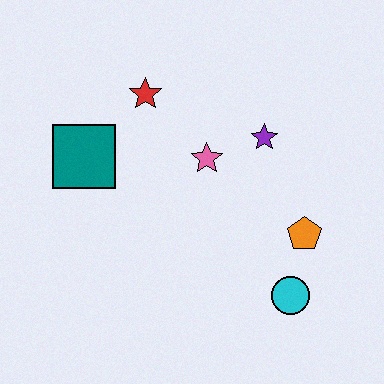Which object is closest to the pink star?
The purple star is closest to the pink star.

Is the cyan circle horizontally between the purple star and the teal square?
No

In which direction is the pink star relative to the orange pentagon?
The pink star is to the left of the orange pentagon.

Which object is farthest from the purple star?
The teal square is farthest from the purple star.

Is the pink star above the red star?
No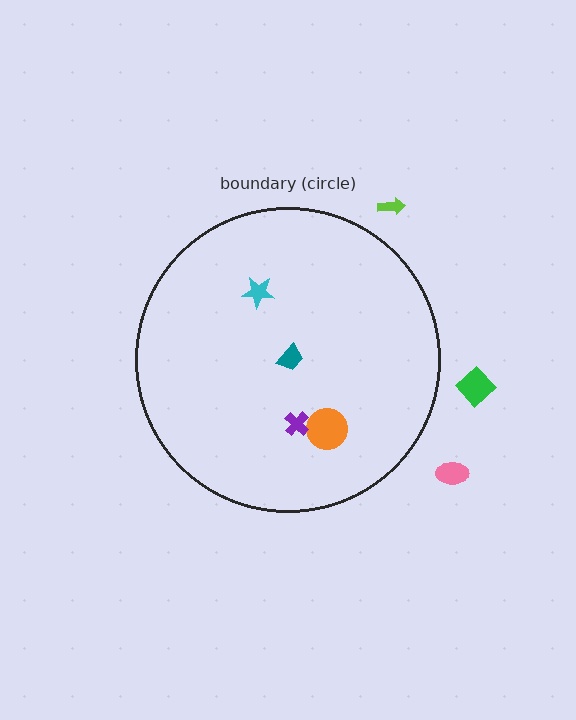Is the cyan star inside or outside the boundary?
Inside.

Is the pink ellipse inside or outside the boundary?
Outside.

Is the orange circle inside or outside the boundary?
Inside.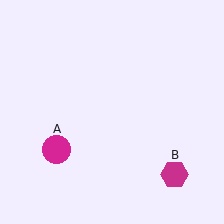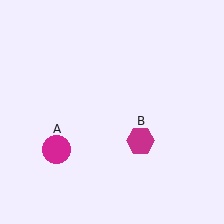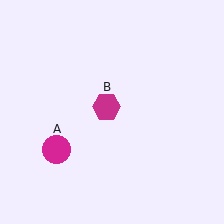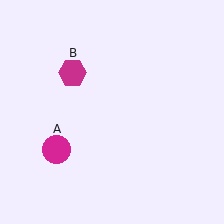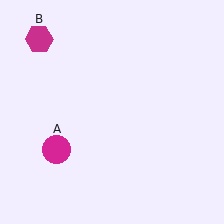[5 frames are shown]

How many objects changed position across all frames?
1 object changed position: magenta hexagon (object B).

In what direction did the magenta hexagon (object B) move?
The magenta hexagon (object B) moved up and to the left.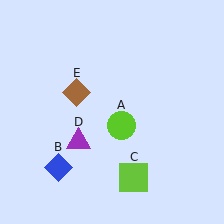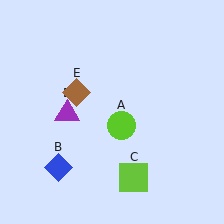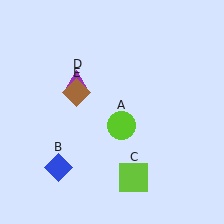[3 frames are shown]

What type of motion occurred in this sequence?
The purple triangle (object D) rotated clockwise around the center of the scene.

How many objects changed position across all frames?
1 object changed position: purple triangle (object D).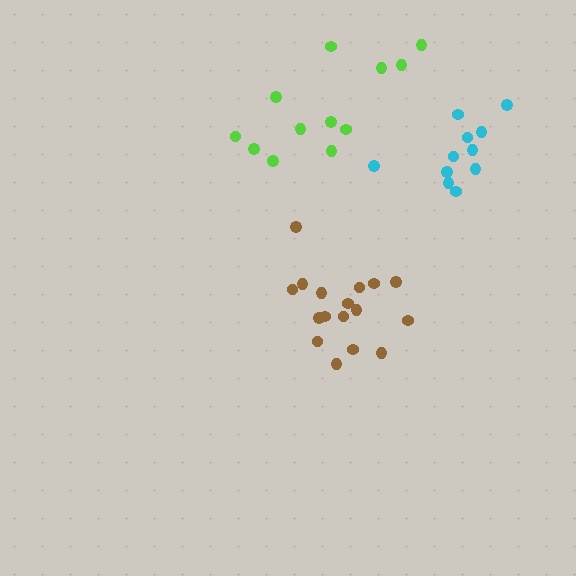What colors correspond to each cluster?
The clusters are colored: lime, cyan, brown.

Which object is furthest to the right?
The cyan cluster is rightmost.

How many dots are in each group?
Group 1: 12 dots, Group 2: 11 dots, Group 3: 17 dots (40 total).